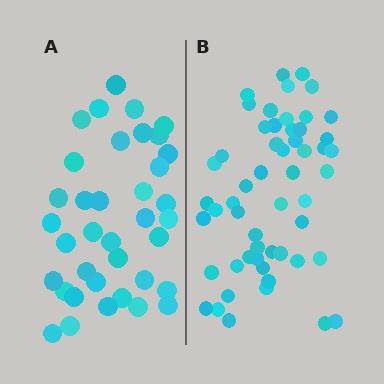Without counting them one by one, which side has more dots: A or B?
Region B (the right region) has more dots.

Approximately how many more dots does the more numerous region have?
Region B has approximately 15 more dots than region A.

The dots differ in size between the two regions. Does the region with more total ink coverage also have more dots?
No. Region A has more total ink coverage because its dots are larger, but region B actually contains more individual dots. Total area can be misleading — the number of items is what matters here.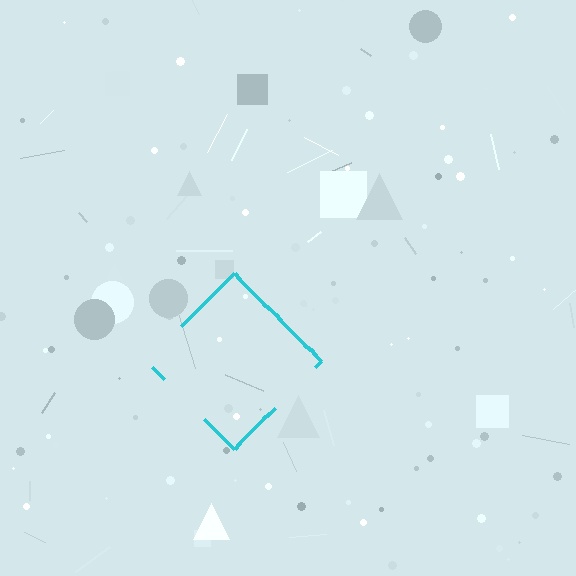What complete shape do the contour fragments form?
The contour fragments form a diamond.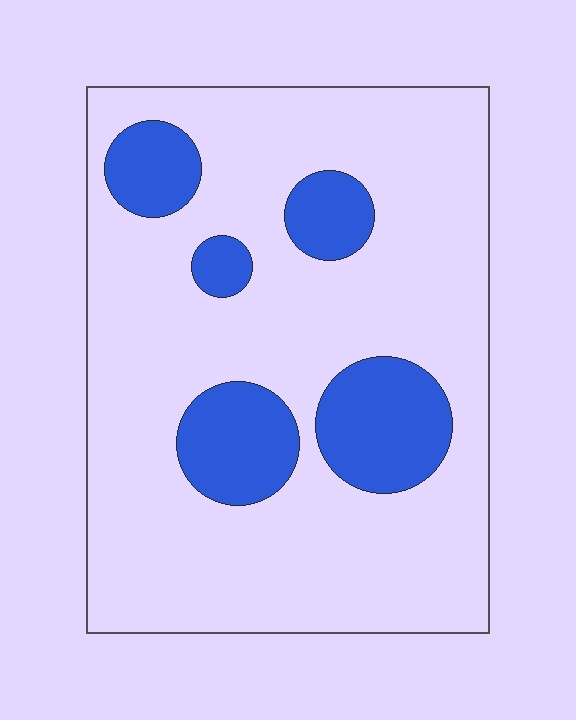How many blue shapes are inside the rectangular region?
5.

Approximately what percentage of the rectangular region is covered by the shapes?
Approximately 20%.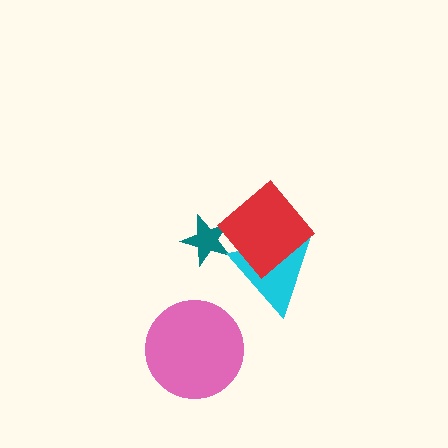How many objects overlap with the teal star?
0 objects overlap with the teal star.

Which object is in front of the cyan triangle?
The red diamond is in front of the cyan triangle.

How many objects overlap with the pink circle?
0 objects overlap with the pink circle.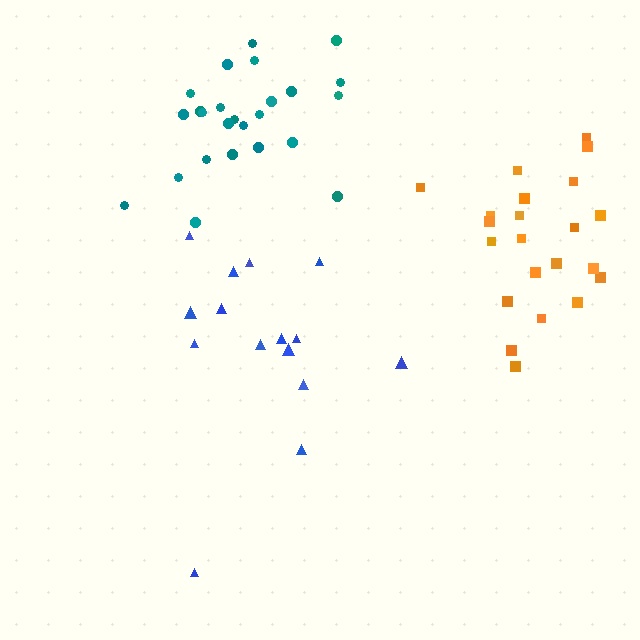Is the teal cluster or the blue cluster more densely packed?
Teal.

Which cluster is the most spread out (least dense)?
Blue.